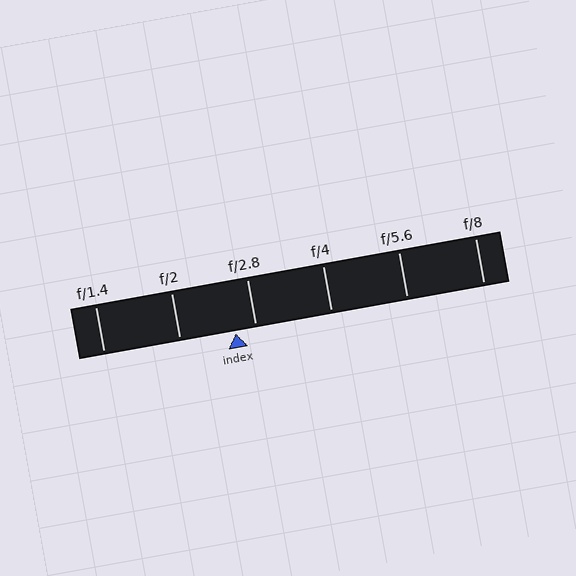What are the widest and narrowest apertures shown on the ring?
The widest aperture shown is f/1.4 and the narrowest is f/8.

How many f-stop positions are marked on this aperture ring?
There are 6 f-stop positions marked.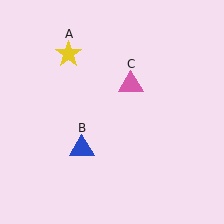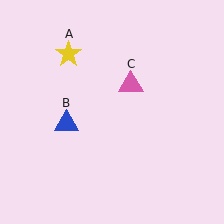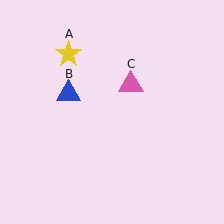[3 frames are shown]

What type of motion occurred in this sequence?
The blue triangle (object B) rotated clockwise around the center of the scene.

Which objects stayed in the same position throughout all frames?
Yellow star (object A) and pink triangle (object C) remained stationary.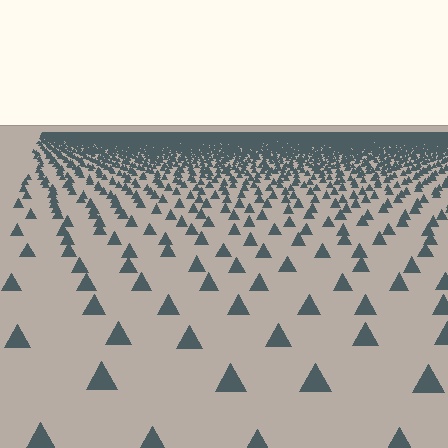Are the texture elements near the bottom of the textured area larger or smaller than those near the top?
Larger. Near the bottom, elements are closer to the viewer and appear at a bigger on-screen size.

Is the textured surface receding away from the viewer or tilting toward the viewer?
The surface is receding away from the viewer. Texture elements get smaller and denser toward the top.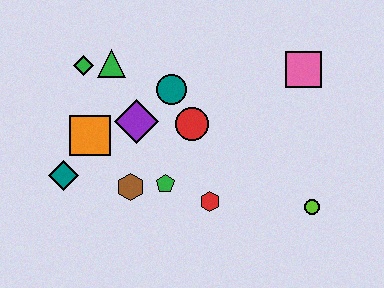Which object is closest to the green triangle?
The green diamond is closest to the green triangle.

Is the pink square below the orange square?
No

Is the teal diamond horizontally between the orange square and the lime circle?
No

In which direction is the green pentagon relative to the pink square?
The green pentagon is to the left of the pink square.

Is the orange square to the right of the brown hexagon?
No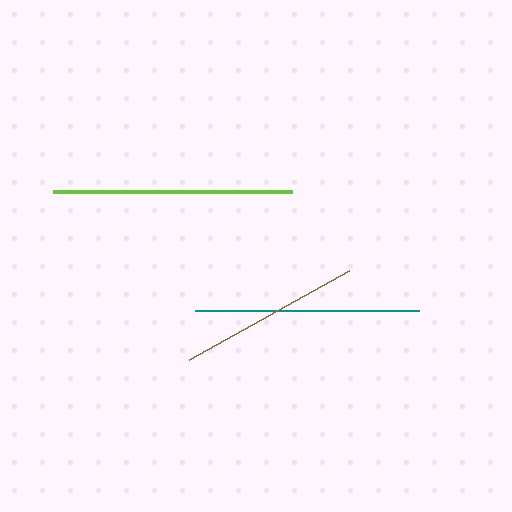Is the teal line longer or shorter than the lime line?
The lime line is longer than the teal line.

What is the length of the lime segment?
The lime segment is approximately 239 pixels long.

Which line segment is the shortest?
The brown line is the shortest at approximately 183 pixels.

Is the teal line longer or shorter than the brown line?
The teal line is longer than the brown line.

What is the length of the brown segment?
The brown segment is approximately 183 pixels long.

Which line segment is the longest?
The lime line is the longest at approximately 239 pixels.